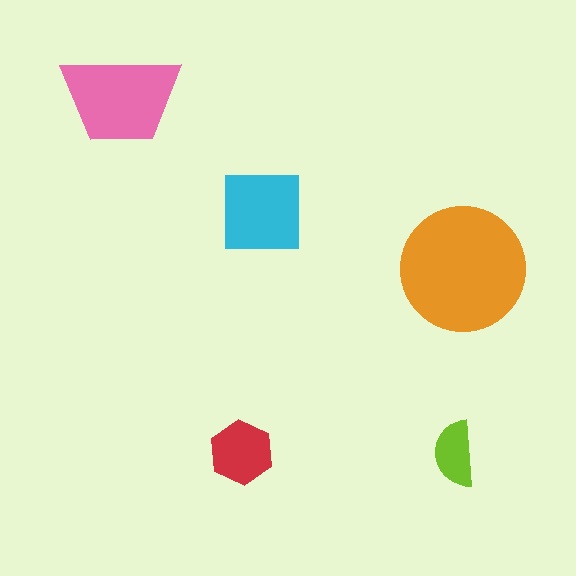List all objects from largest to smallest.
The orange circle, the pink trapezoid, the cyan square, the red hexagon, the lime semicircle.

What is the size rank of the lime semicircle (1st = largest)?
5th.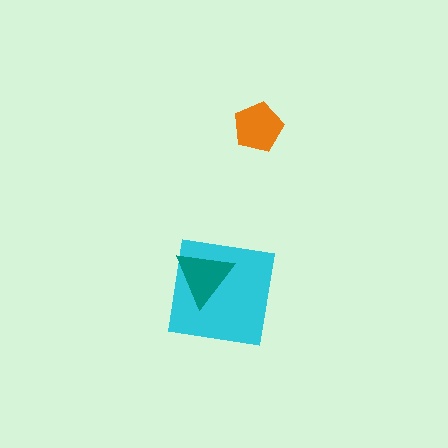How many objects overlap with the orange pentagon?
0 objects overlap with the orange pentagon.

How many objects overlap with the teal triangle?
1 object overlaps with the teal triangle.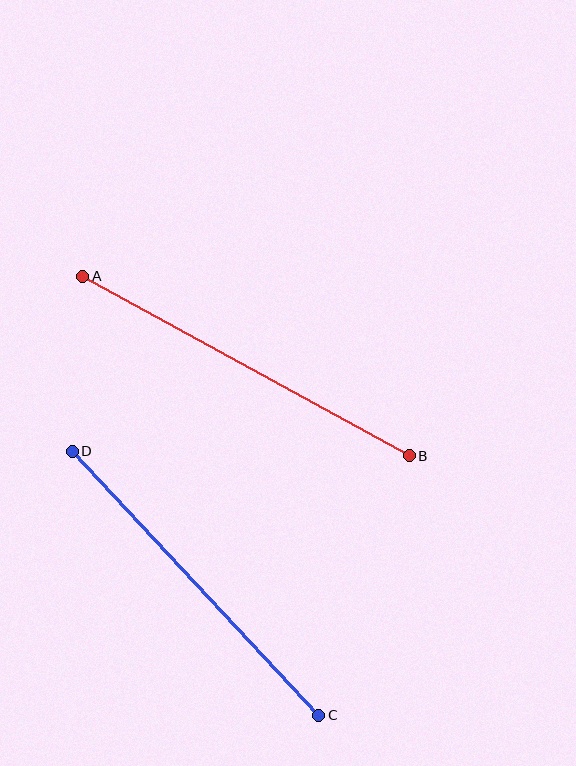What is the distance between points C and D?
The distance is approximately 361 pixels.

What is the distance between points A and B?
The distance is approximately 373 pixels.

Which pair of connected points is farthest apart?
Points A and B are farthest apart.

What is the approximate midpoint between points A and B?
The midpoint is at approximately (246, 366) pixels.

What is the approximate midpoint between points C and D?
The midpoint is at approximately (196, 583) pixels.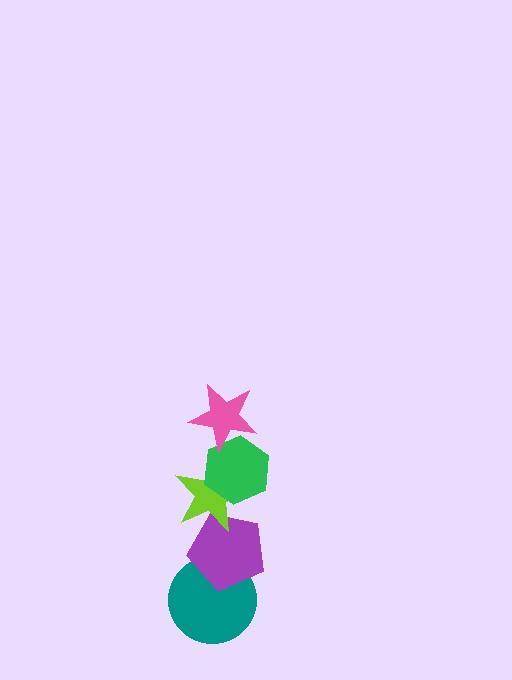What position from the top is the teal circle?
The teal circle is 5th from the top.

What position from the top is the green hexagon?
The green hexagon is 2nd from the top.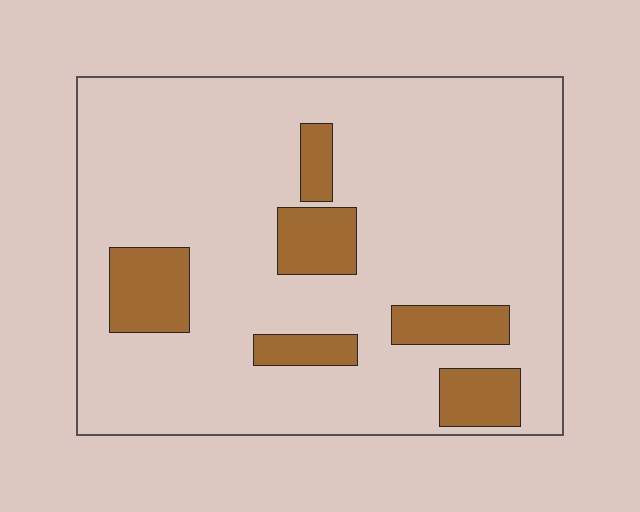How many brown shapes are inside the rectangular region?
6.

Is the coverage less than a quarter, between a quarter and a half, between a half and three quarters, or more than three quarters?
Less than a quarter.